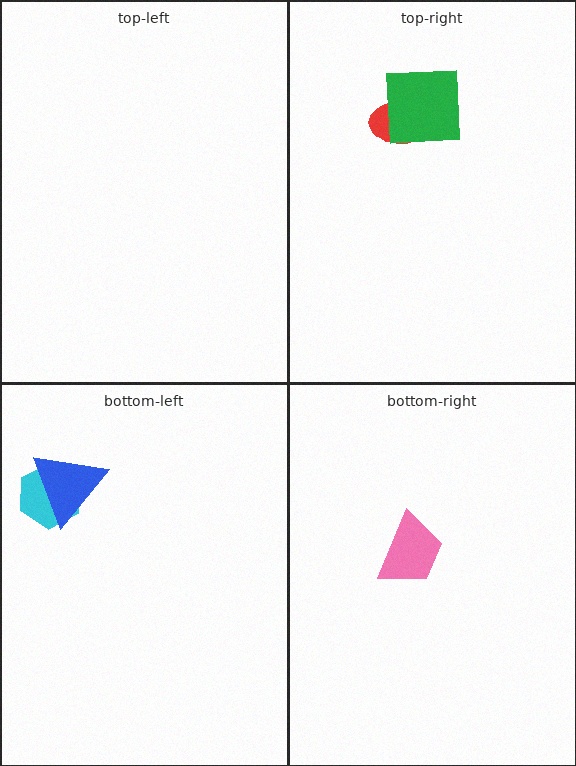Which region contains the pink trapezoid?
The bottom-right region.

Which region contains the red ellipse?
The top-right region.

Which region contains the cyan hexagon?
The bottom-left region.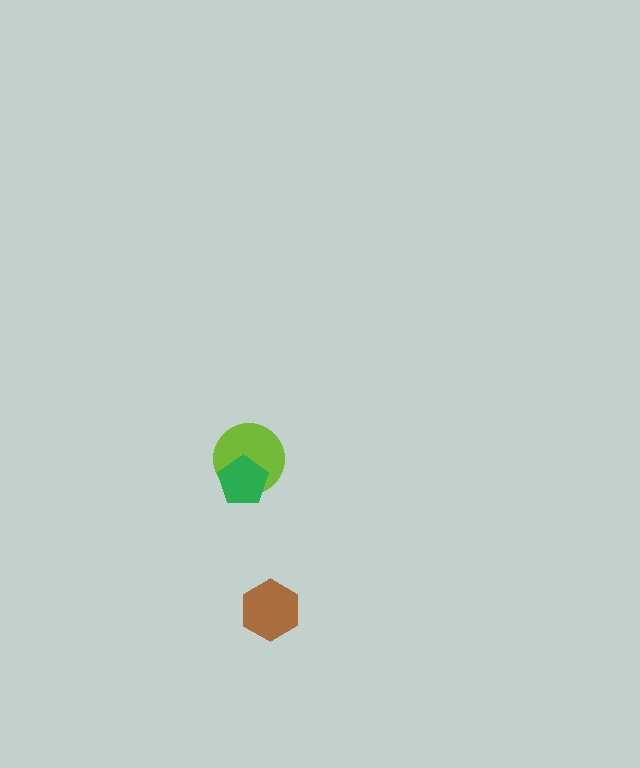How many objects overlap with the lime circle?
1 object overlaps with the lime circle.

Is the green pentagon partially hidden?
No, no other shape covers it.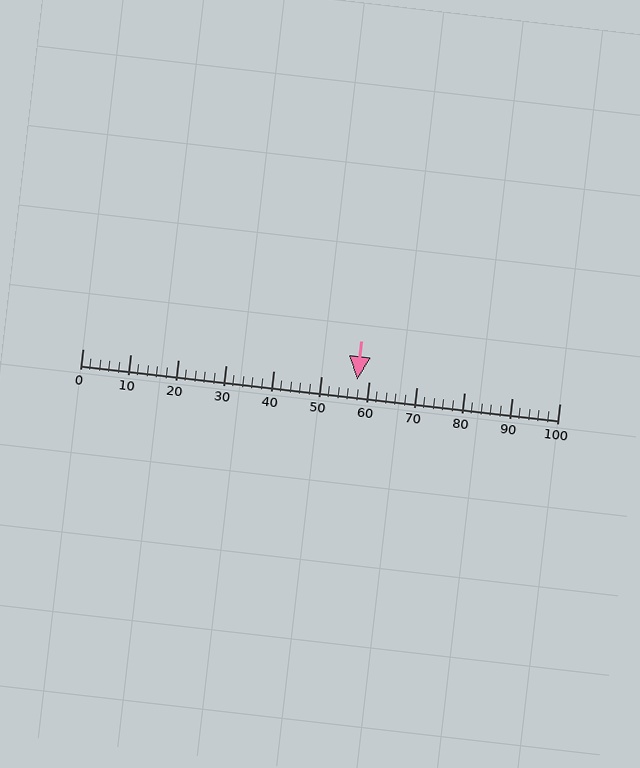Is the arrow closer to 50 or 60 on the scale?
The arrow is closer to 60.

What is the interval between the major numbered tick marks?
The major tick marks are spaced 10 units apart.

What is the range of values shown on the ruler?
The ruler shows values from 0 to 100.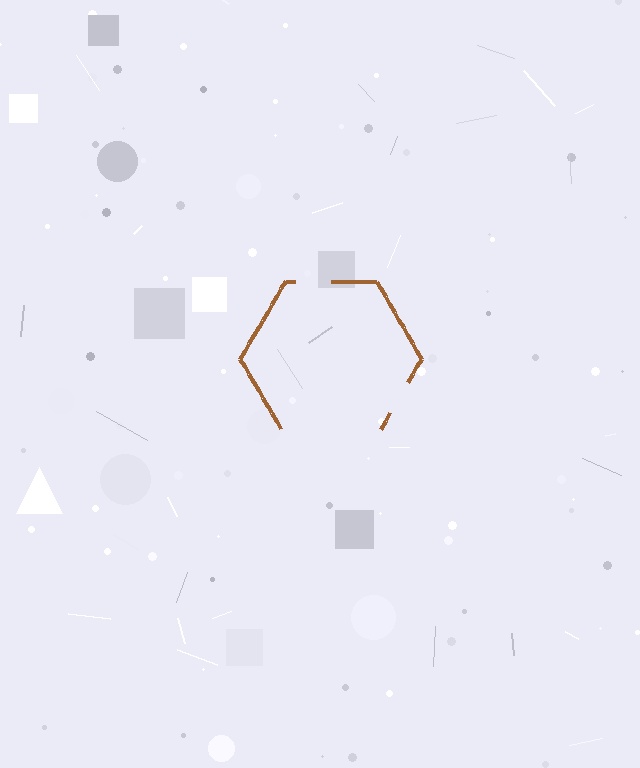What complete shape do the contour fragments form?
The contour fragments form a hexagon.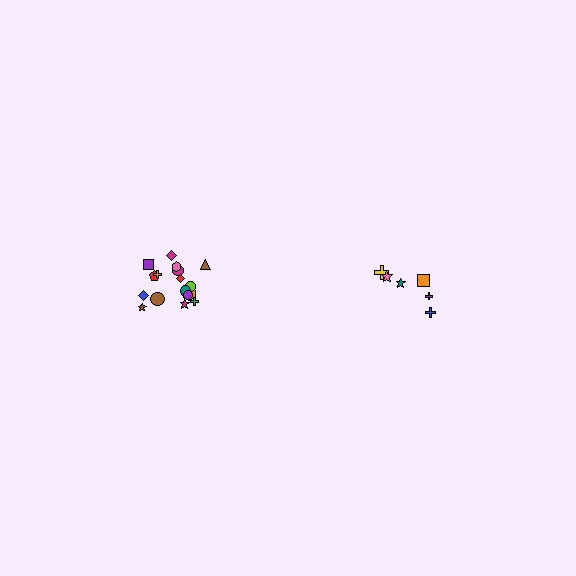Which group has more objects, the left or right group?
The left group.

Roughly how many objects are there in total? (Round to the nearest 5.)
Roughly 25 objects in total.